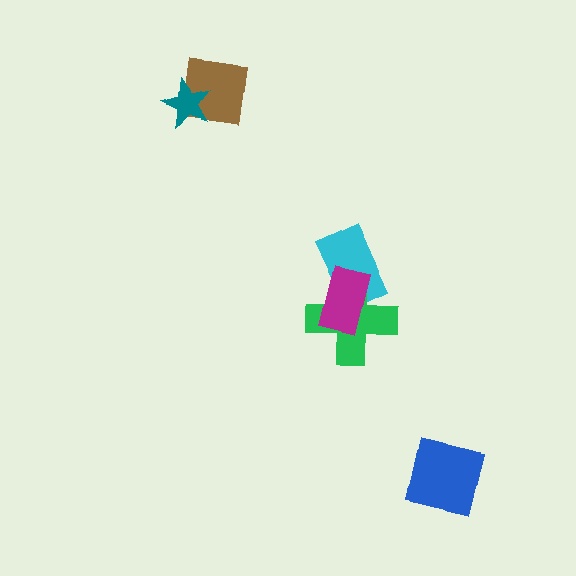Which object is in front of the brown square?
The teal star is in front of the brown square.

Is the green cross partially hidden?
Yes, it is partially covered by another shape.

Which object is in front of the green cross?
The magenta rectangle is in front of the green cross.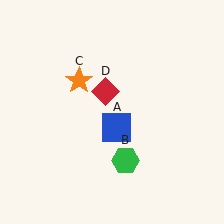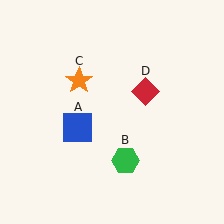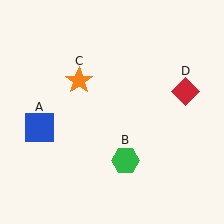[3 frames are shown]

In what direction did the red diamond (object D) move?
The red diamond (object D) moved right.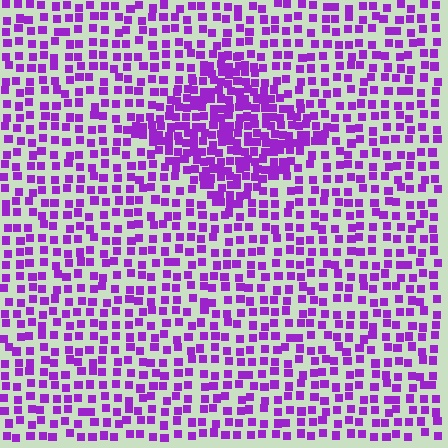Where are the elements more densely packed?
The elements are more densely packed inside the diamond boundary.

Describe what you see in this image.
The image contains small purple elements arranged at two different densities. A diamond-shaped region is visible where the elements are more densely packed than the surrounding area.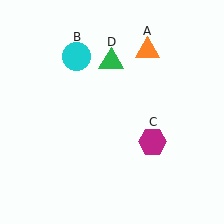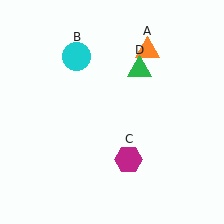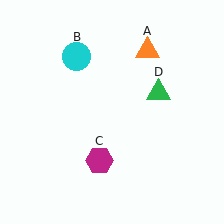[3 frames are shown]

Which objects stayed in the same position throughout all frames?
Orange triangle (object A) and cyan circle (object B) remained stationary.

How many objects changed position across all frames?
2 objects changed position: magenta hexagon (object C), green triangle (object D).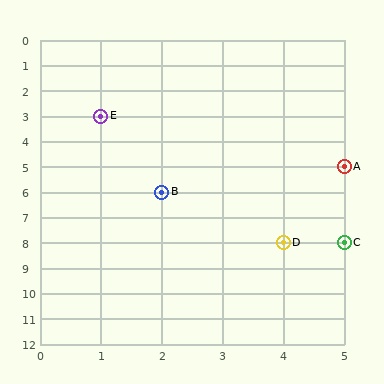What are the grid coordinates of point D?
Point D is at grid coordinates (4, 8).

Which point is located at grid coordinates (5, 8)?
Point C is at (5, 8).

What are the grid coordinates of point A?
Point A is at grid coordinates (5, 5).